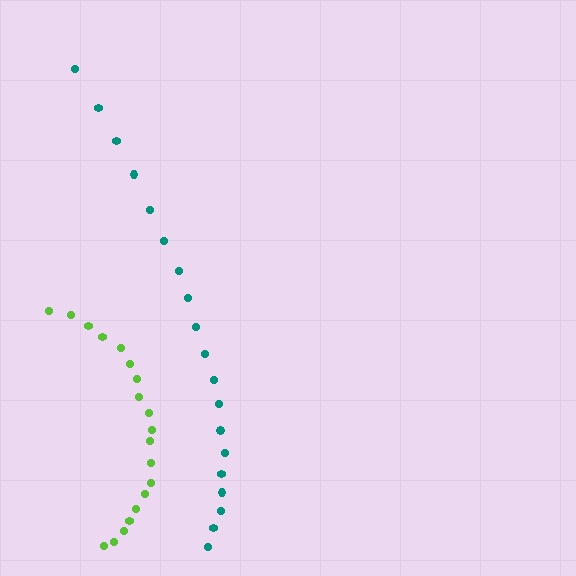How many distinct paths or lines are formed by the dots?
There are 2 distinct paths.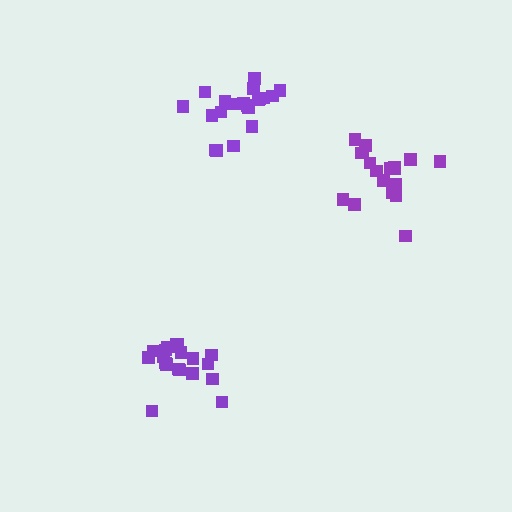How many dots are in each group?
Group 1: 18 dots, Group 2: 21 dots, Group 3: 20 dots (59 total).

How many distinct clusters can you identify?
There are 3 distinct clusters.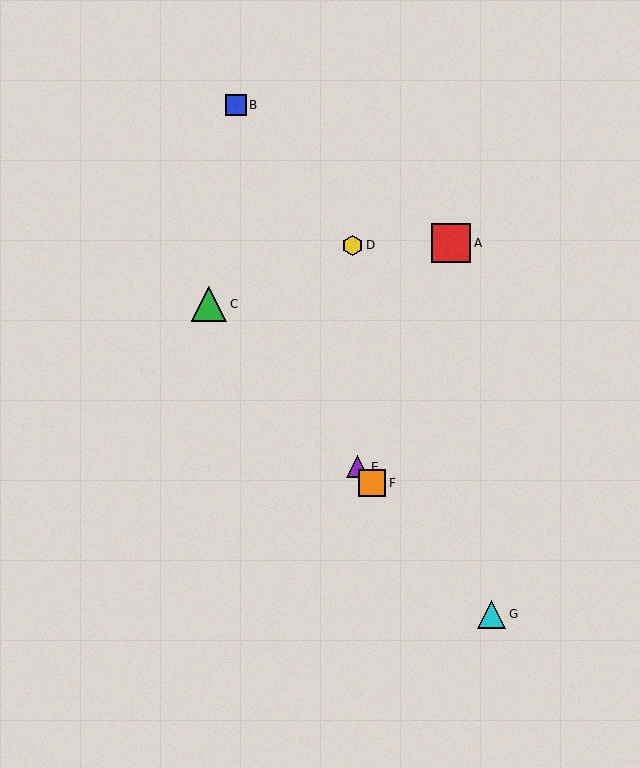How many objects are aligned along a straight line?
4 objects (C, E, F, G) are aligned along a straight line.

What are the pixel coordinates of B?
Object B is at (236, 105).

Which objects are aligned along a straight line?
Objects C, E, F, G are aligned along a straight line.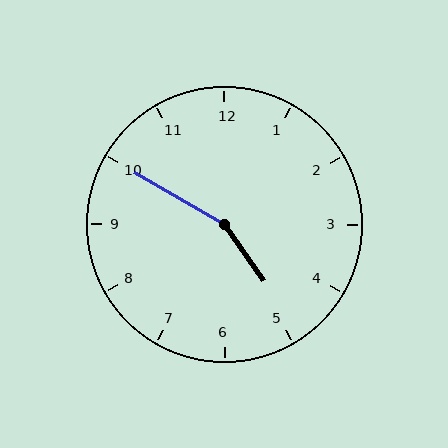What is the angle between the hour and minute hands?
Approximately 155 degrees.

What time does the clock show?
4:50.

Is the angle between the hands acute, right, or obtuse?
It is obtuse.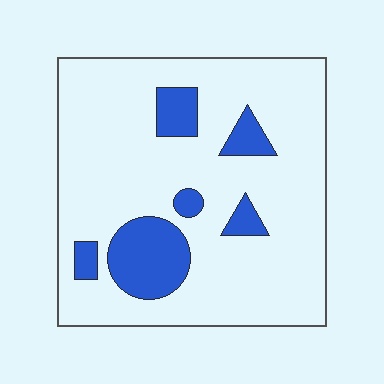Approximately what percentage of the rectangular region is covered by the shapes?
Approximately 15%.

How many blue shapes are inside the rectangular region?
6.